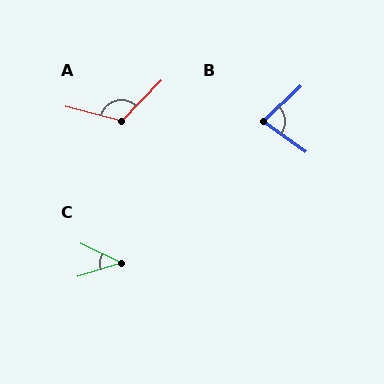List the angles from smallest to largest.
C (43°), B (79°), A (120°).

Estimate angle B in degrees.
Approximately 79 degrees.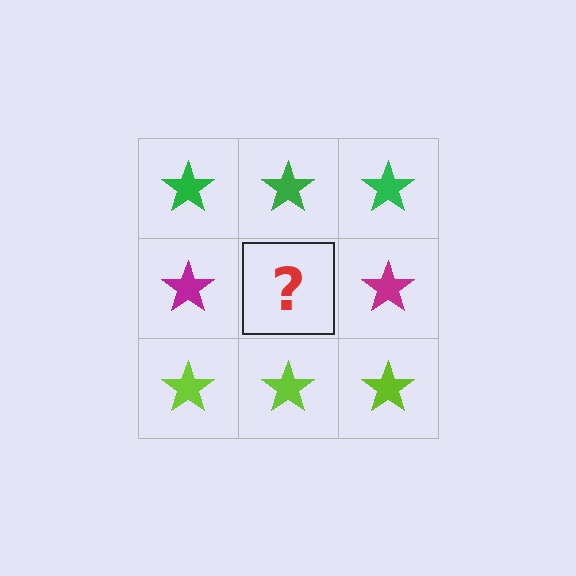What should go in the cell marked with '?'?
The missing cell should contain a magenta star.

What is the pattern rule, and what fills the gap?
The rule is that each row has a consistent color. The gap should be filled with a magenta star.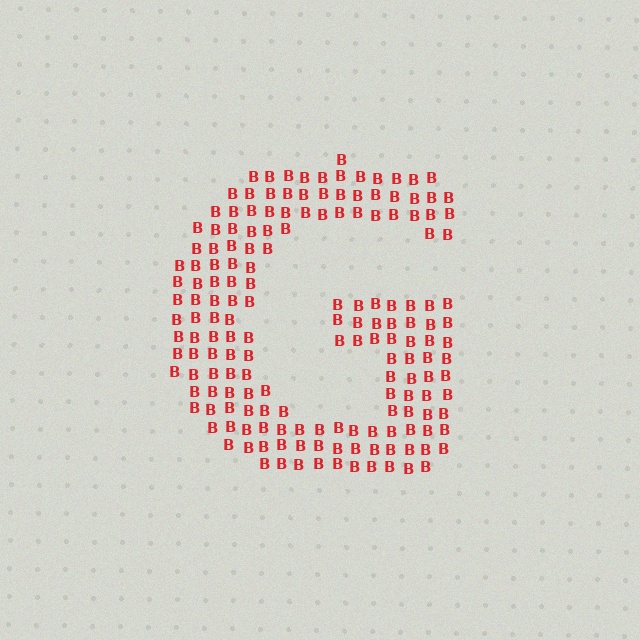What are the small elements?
The small elements are letter B's.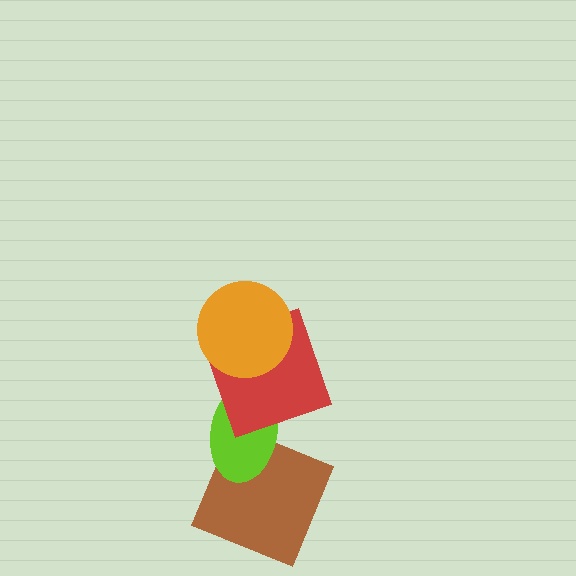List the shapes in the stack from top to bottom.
From top to bottom: the orange circle, the red square, the lime ellipse, the brown square.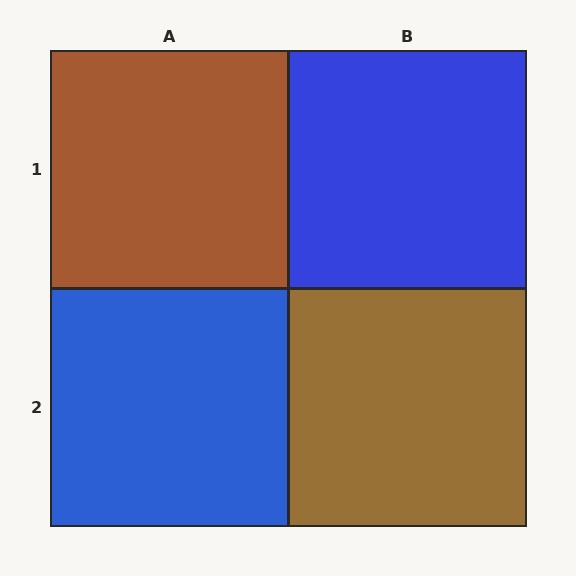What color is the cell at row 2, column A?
Blue.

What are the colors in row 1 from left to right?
Brown, blue.